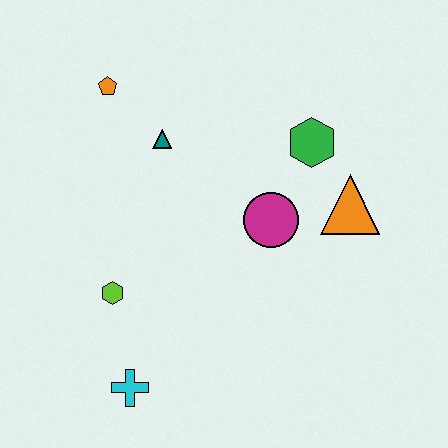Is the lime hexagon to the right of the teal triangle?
No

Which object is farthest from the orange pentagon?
The cyan cross is farthest from the orange pentagon.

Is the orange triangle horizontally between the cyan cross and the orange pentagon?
No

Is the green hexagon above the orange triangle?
Yes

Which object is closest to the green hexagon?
The orange triangle is closest to the green hexagon.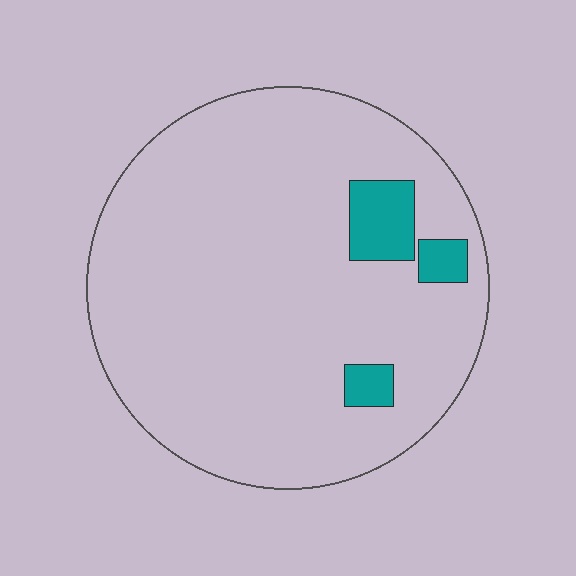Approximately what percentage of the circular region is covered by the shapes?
Approximately 10%.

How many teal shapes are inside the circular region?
3.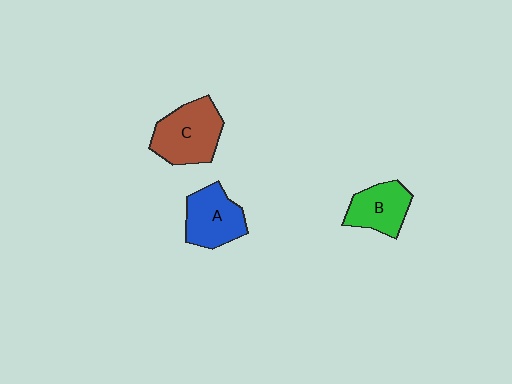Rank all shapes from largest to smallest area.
From largest to smallest: C (brown), A (blue), B (green).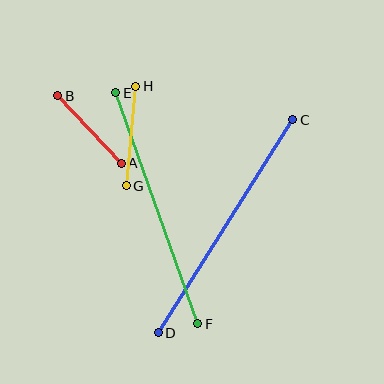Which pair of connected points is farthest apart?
Points C and D are farthest apart.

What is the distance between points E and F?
The distance is approximately 245 pixels.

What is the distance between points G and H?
The distance is approximately 100 pixels.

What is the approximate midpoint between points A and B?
The midpoint is at approximately (89, 129) pixels.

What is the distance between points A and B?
The distance is approximately 92 pixels.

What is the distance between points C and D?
The distance is approximately 252 pixels.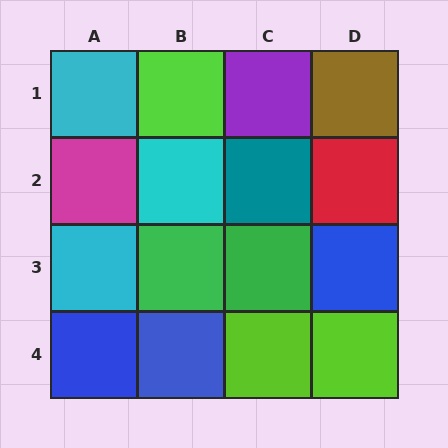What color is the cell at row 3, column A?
Cyan.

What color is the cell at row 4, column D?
Lime.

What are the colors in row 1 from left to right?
Cyan, lime, purple, brown.